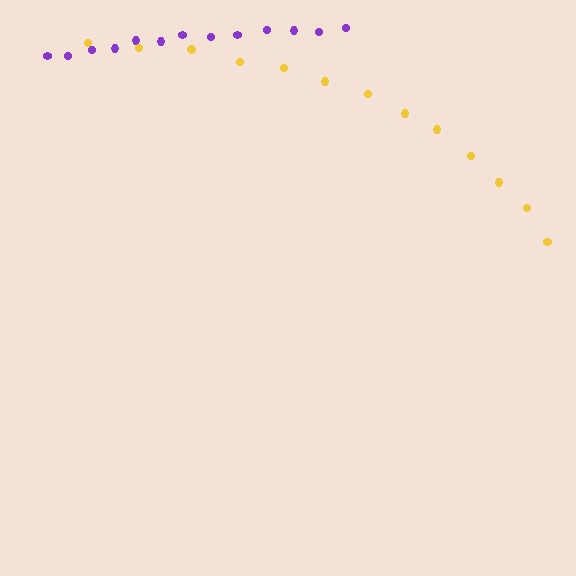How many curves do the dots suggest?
There are 2 distinct paths.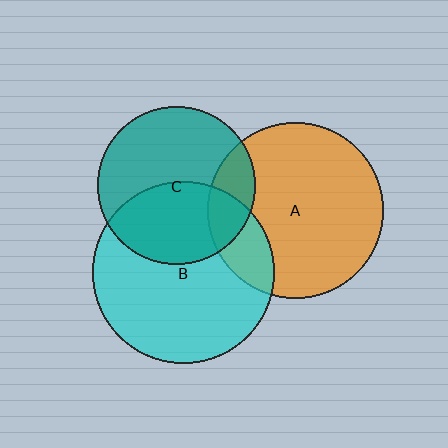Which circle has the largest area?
Circle B (cyan).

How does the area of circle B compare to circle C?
Approximately 1.3 times.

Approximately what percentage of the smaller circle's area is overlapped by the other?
Approximately 45%.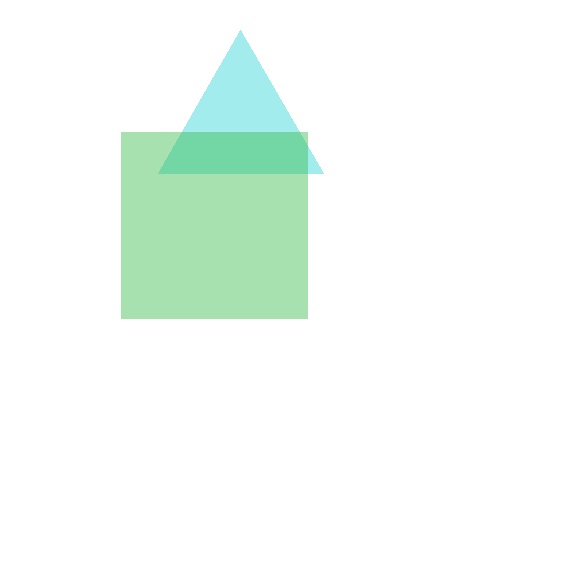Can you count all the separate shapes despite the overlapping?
Yes, there are 2 separate shapes.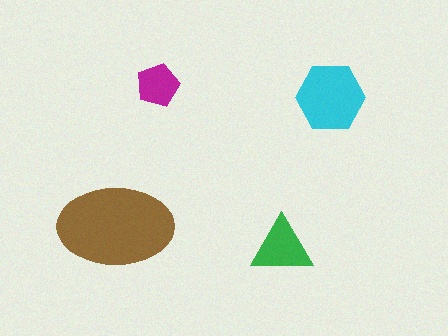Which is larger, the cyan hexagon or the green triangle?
The cyan hexagon.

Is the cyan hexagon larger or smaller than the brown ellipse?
Smaller.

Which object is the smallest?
The magenta pentagon.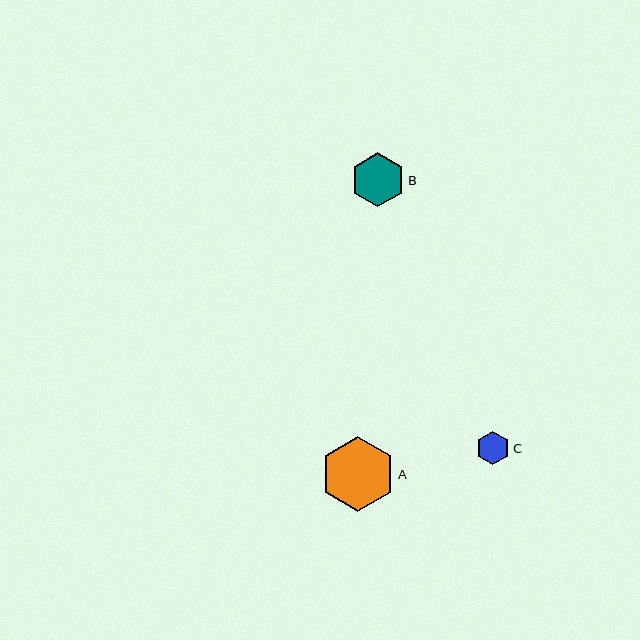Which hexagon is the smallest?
Hexagon C is the smallest with a size of approximately 33 pixels.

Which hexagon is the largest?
Hexagon A is the largest with a size of approximately 75 pixels.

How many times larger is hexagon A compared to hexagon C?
Hexagon A is approximately 2.2 times the size of hexagon C.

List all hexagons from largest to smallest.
From largest to smallest: A, B, C.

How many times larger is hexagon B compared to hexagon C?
Hexagon B is approximately 1.6 times the size of hexagon C.